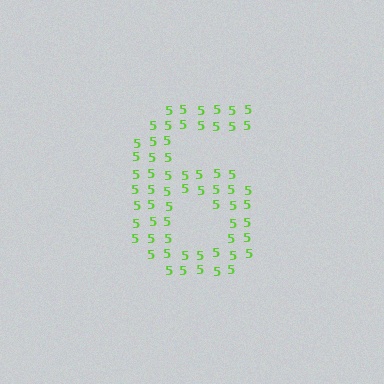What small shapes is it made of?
It is made of small digit 5's.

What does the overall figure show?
The overall figure shows the digit 6.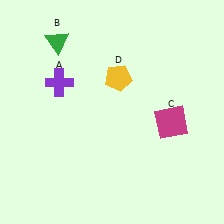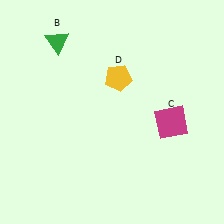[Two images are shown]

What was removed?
The purple cross (A) was removed in Image 2.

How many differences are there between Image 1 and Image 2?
There is 1 difference between the two images.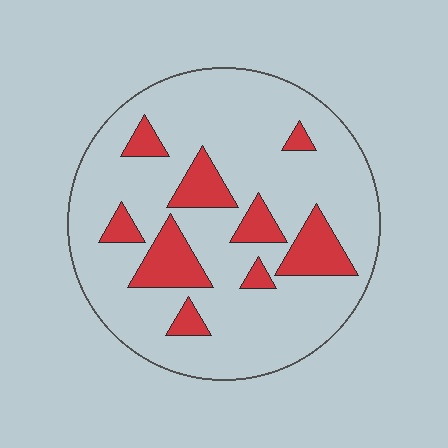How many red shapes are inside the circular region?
9.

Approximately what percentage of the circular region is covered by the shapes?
Approximately 20%.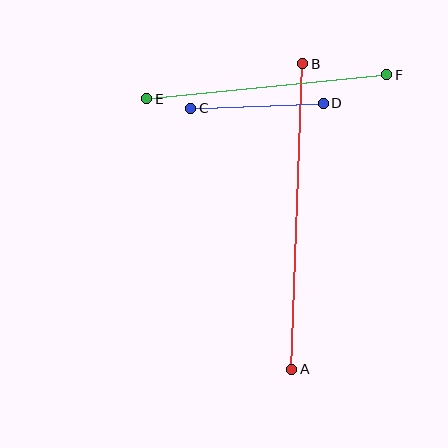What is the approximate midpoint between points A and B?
The midpoint is at approximately (297, 216) pixels.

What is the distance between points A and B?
The distance is approximately 306 pixels.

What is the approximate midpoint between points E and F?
The midpoint is at approximately (267, 87) pixels.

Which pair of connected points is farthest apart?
Points A and B are farthest apart.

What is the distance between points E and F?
The distance is approximately 241 pixels.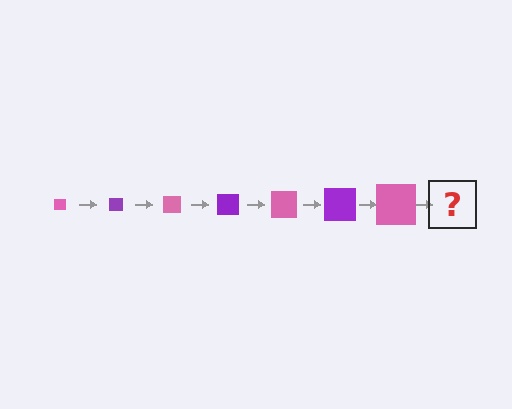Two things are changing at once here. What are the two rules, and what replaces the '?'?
The two rules are that the square grows larger each step and the color cycles through pink and purple. The '?' should be a purple square, larger than the previous one.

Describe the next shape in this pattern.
It should be a purple square, larger than the previous one.